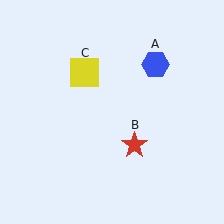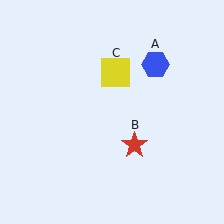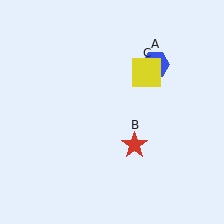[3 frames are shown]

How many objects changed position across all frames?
1 object changed position: yellow square (object C).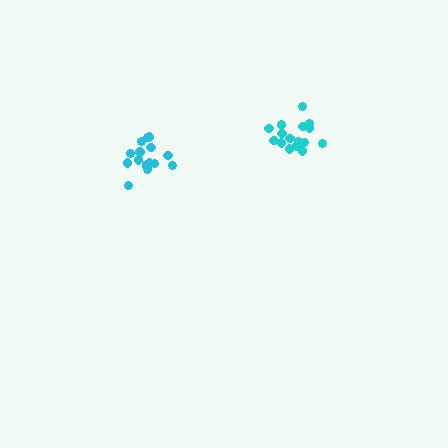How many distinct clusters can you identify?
There are 2 distinct clusters.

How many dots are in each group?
Group 1: 16 dots, Group 2: 17 dots (33 total).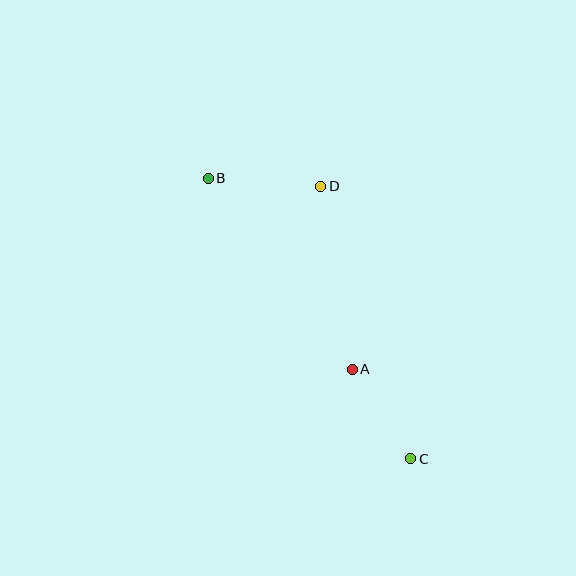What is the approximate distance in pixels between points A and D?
The distance between A and D is approximately 185 pixels.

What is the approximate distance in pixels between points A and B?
The distance between A and B is approximately 239 pixels.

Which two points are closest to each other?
Points A and C are closest to each other.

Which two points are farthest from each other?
Points B and C are farthest from each other.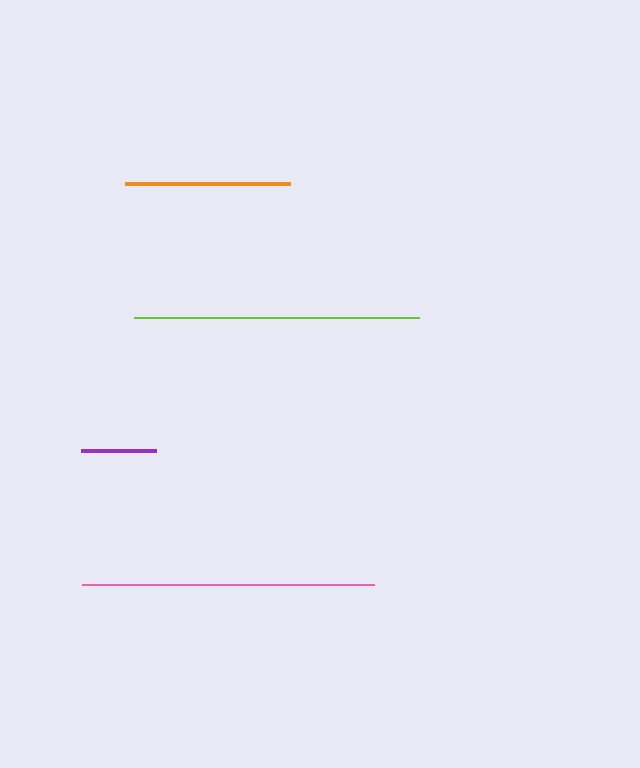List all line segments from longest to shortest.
From longest to shortest: pink, lime, orange, purple.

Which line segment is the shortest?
The purple line is the shortest at approximately 75 pixels.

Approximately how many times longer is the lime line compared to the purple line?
The lime line is approximately 3.8 times the length of the purple line.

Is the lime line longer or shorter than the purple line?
The lime line is longer than the purple line.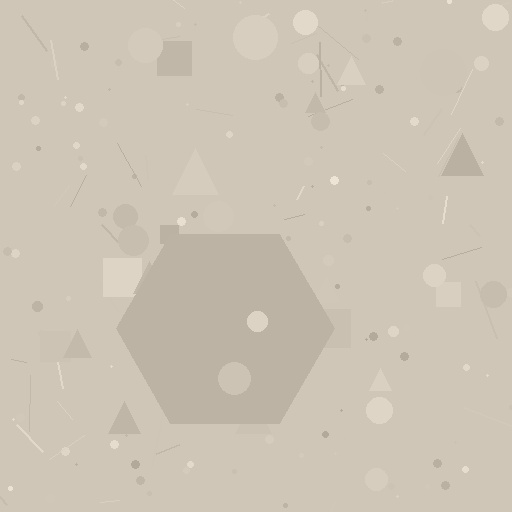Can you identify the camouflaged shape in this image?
The camouflaged shape is a hexagon.